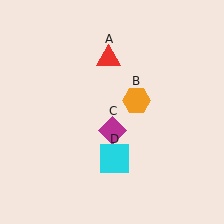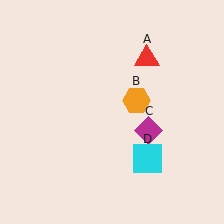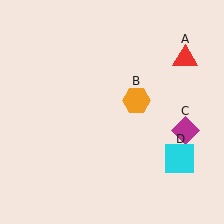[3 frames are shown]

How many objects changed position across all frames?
3 objects changed position: red triangle (object A), magenta diamond (object C), cyan square (object D).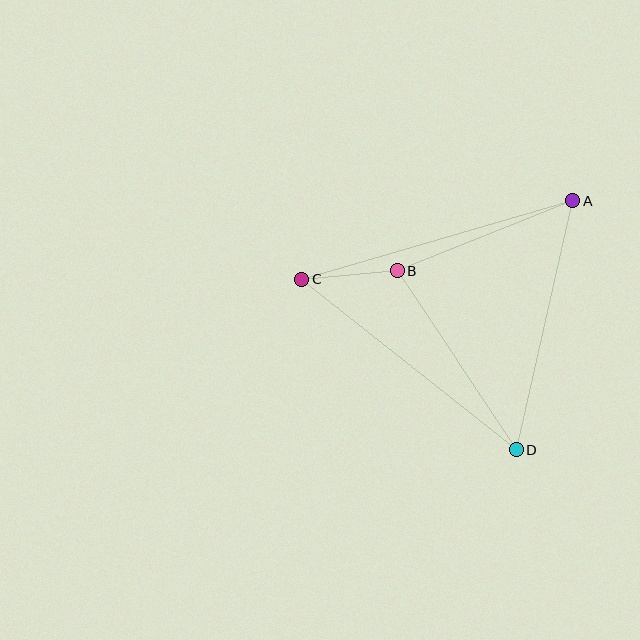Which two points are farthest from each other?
Points A and C are farthest from each other.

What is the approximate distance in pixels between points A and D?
The distance between A and D is approximately 256 pixels.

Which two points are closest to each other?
Points B and C are closest to each other.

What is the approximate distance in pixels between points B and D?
The distance between B and D is approximately 215 pixels.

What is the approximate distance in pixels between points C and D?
The distance between C and D is approximately 274 pixels.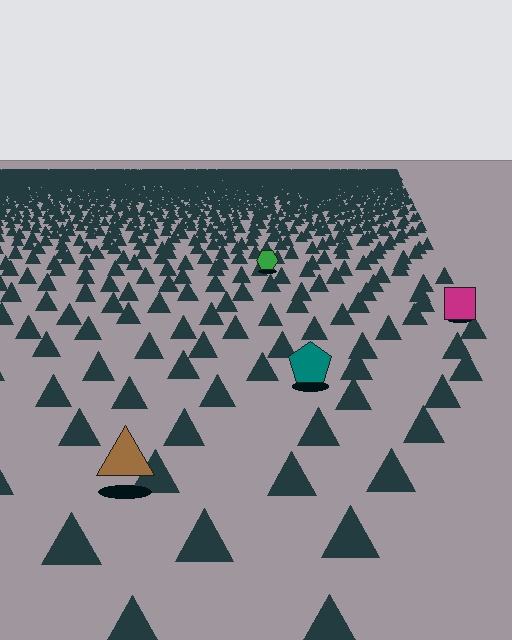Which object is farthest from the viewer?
The green hexagon is farthest from the viewer. It appears smaller and the ground texture around it is denser.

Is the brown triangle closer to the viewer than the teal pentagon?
Yes. The brown triangle is closer — you can tell from the texture gradient: the ground texture is coarser near it.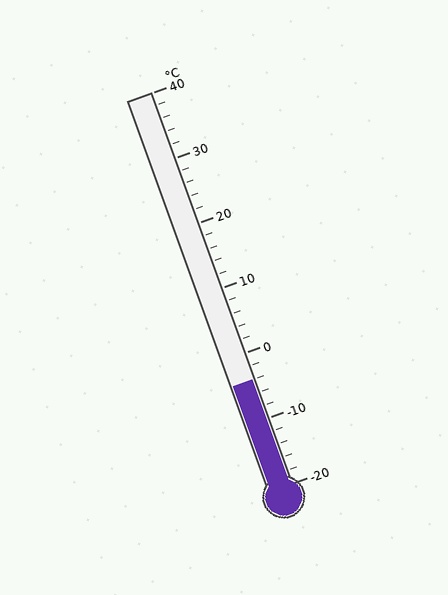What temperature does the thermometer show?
The thermometer shows approximately -4°C.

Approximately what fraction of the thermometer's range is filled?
The thermometer is filled to approximately 25% of its range.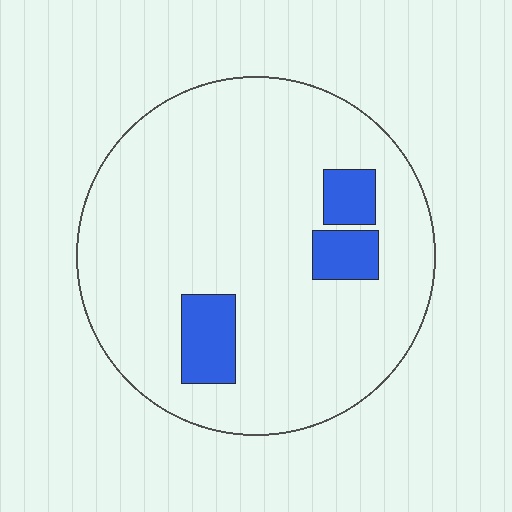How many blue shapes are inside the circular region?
3.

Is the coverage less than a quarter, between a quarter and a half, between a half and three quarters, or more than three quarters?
Less than a quarter.